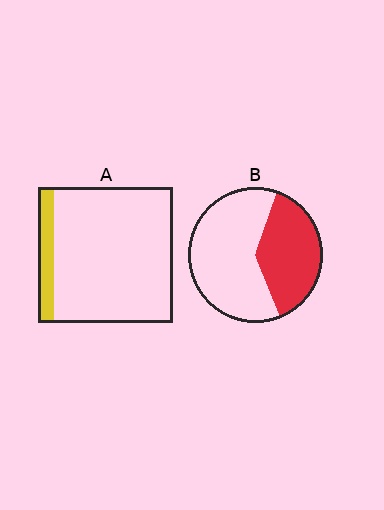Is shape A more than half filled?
No.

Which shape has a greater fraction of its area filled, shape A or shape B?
Shape B.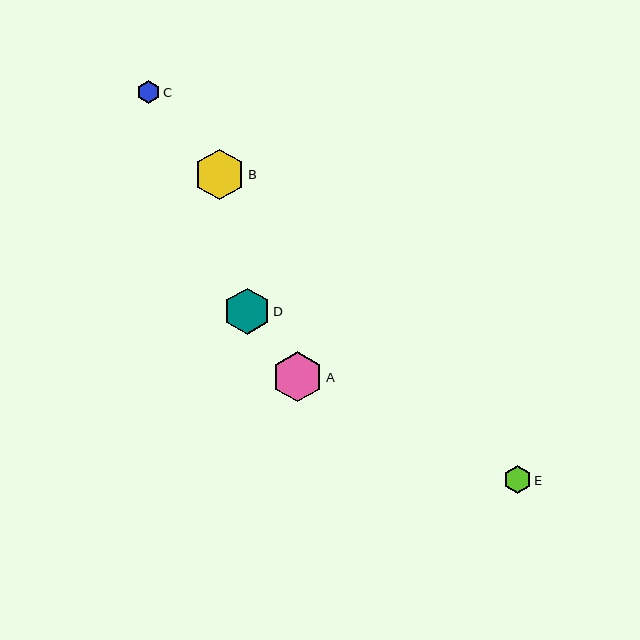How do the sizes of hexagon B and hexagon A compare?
Hexagon B and hexagon A are approximately the same size.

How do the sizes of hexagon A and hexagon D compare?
Hexagon A and hexagon D are approximately the same size.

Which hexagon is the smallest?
Hexagon C is the smallest with a size of approximately 22 pixels.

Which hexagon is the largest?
Hexagon B is the largest with a size of approximately 51 pixels.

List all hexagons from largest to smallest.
From largest to smallest: B, A, D, E, C.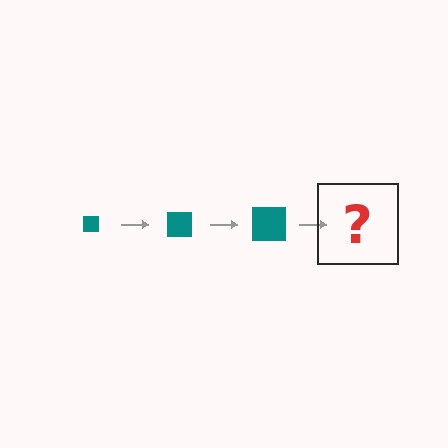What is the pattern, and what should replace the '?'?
The pattern is that the square gets progressively larger each step. The '?' should be a teal square, larger than the previous one.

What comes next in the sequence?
The next element should be a teal square, larger than the previous one.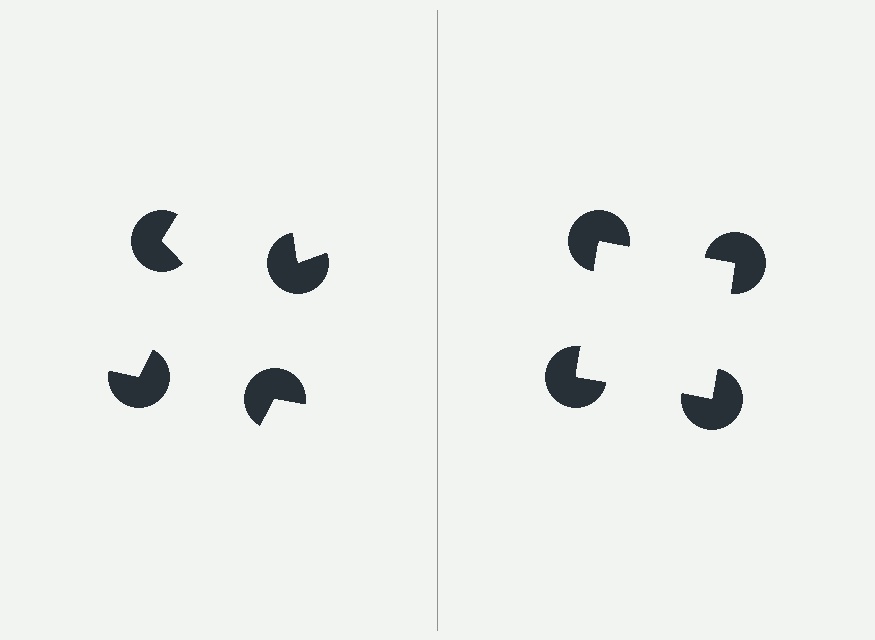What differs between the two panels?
The pac-man discs are positioned identically on both sides; only the wedge orientations differ. On the right they align to a square; on the left they are misaligned.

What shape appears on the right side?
An illusory square.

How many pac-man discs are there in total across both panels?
8 — 4 on each side.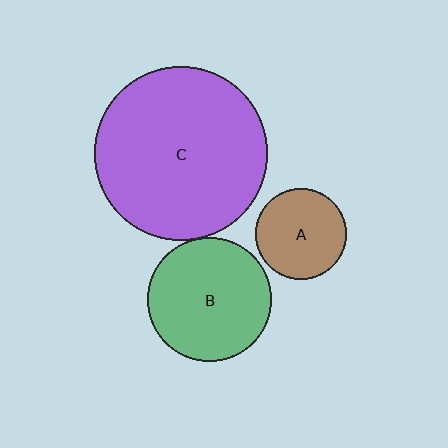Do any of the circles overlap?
No, none of the circles overlap.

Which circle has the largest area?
Circle C (purple).